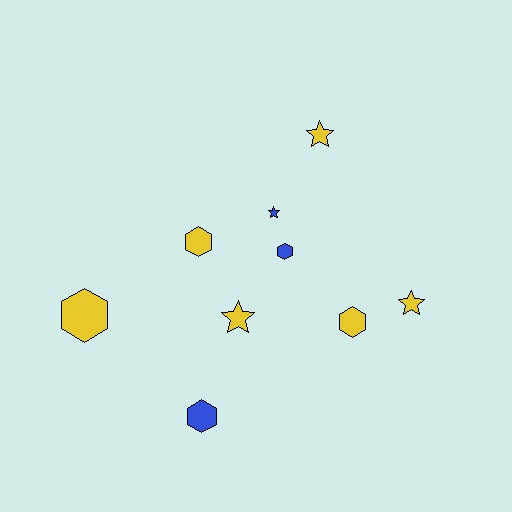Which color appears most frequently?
Yellow, with 6 objects.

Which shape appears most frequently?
Hexagon, with 5 objects.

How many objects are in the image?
There are 9 objects.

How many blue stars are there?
There is 1 blue star.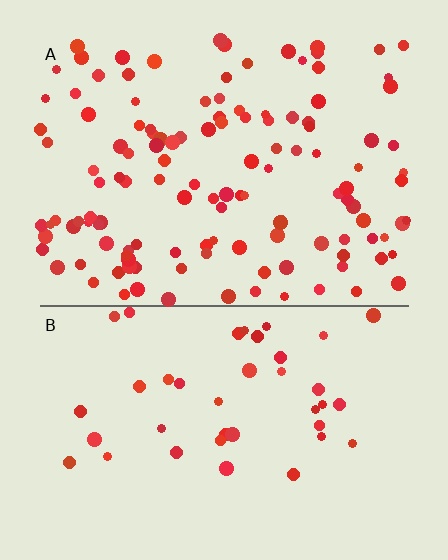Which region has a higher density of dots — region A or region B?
A (the top).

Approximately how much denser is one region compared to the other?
Approximately 3.2× — region A over region B.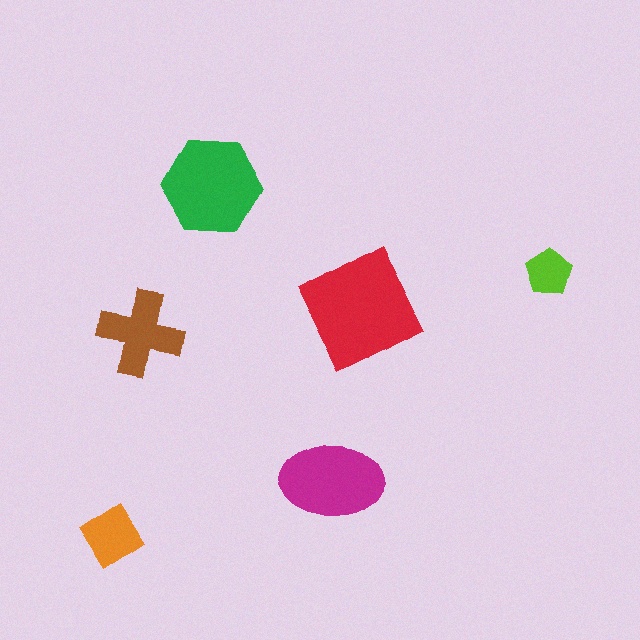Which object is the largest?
The red square.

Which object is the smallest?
The lime pentagon.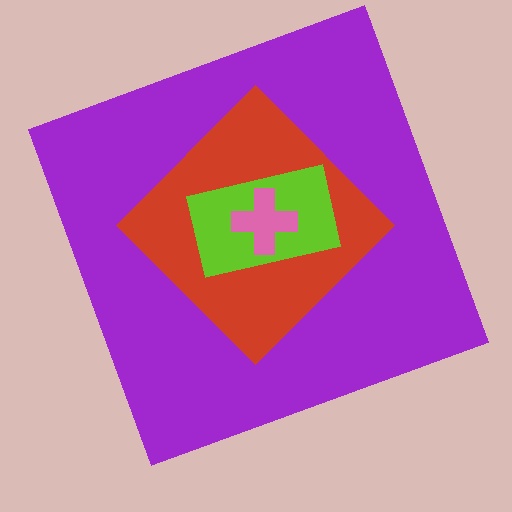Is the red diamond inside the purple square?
Yes.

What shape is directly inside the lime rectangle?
The pink cross.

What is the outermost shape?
The purple square.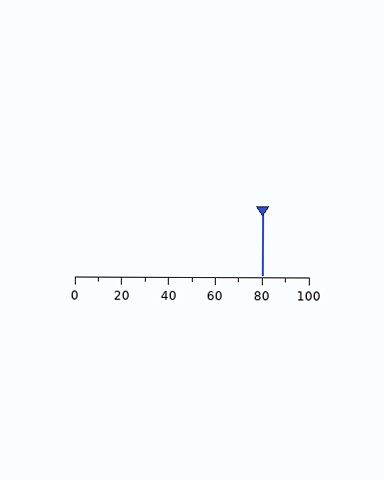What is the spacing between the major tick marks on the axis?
The major ticks are spaced 20 apart.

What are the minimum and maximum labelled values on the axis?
The axis runs from 0 to 100.